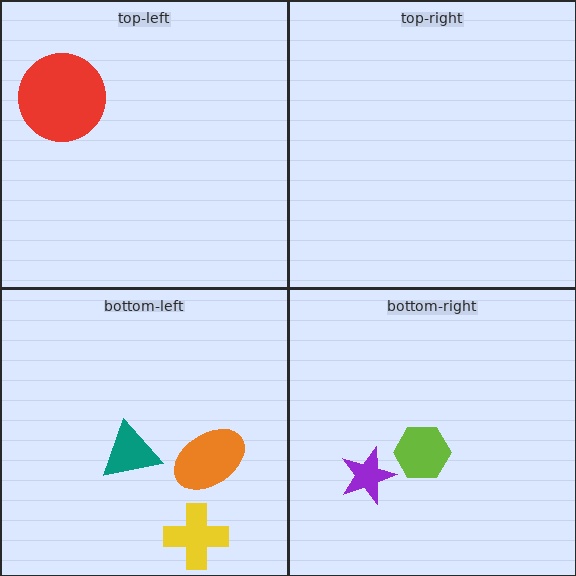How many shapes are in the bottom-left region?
3.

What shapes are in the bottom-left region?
The yellow cross, the orange ellipse, the teal triangle.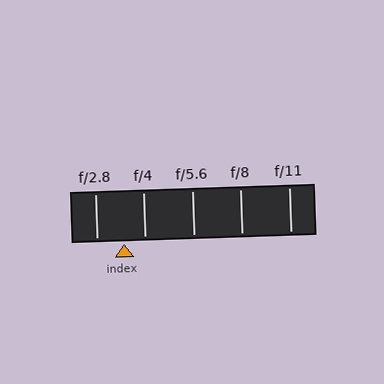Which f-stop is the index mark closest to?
The index mark is closest to f/4.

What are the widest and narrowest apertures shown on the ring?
The widest aperture shown is f/2.8 and the narrowest is f/11.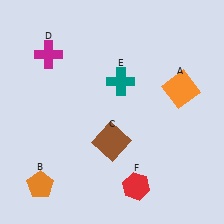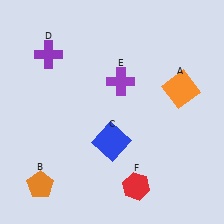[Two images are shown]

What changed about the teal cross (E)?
In Image 1, E is teal. In Image 2, it changed to purple.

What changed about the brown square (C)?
In Image 1, C is brown. In Image 2, it changed to blue.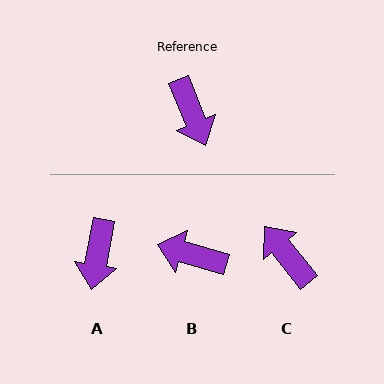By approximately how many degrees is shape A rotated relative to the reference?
Approximately 32 degrees clockwise.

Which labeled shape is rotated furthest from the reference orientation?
C, about 163 degrees away.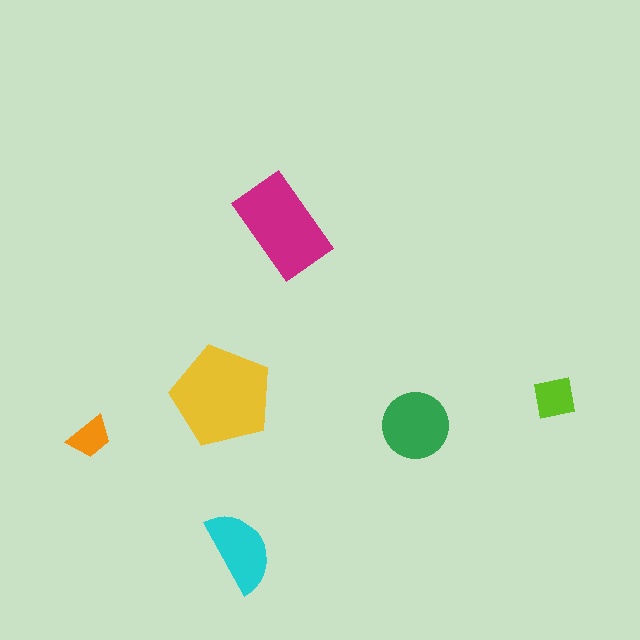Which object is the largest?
The yellow pentagon.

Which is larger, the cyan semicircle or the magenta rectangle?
The magenta rectangle.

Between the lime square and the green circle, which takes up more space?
The green circle.